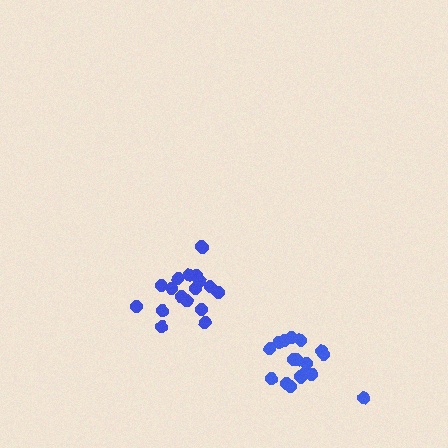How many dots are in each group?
Group 1: 17 dots, Group 2: 18 dots (35 total).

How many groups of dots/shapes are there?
There are 2 groups.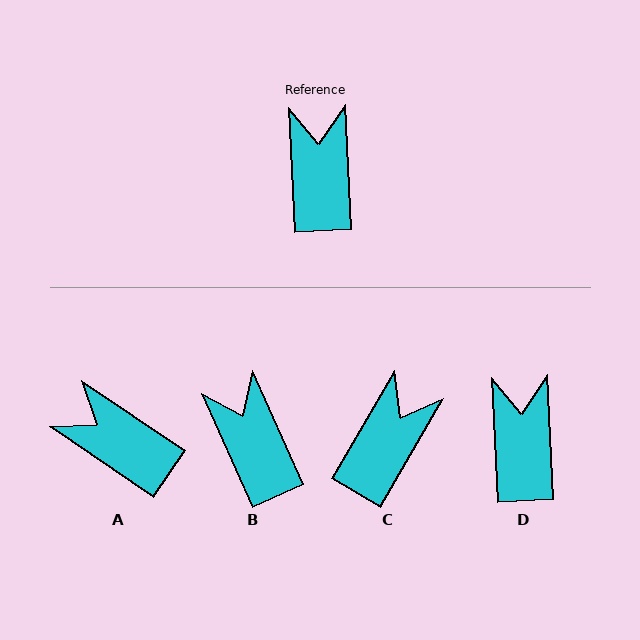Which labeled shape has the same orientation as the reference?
D.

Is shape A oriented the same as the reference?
No, it is off by about 53 degrees.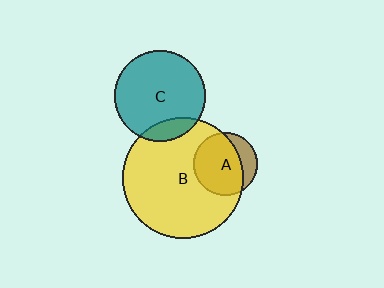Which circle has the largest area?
Circle B (yellow).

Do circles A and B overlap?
Yes.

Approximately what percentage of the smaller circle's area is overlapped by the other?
Approximately 75%.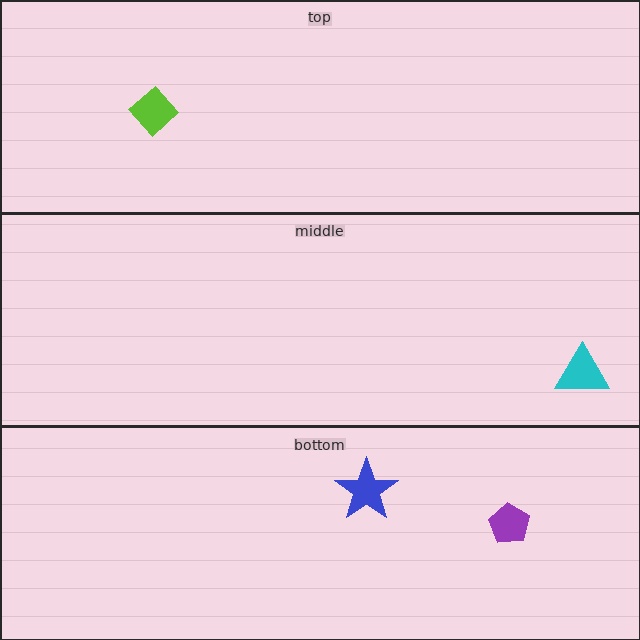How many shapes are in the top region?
1.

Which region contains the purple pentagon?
The bottom region.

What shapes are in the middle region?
The cyan triangle.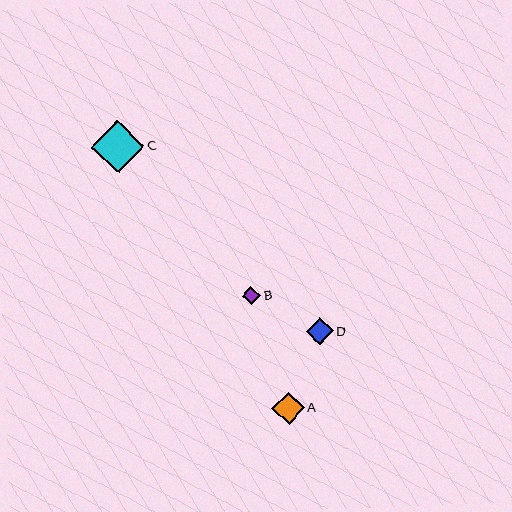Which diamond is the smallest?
Diamond B is the smallest with a size of approximately 18 pixels.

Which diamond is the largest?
Diamond C is the largest with a size of approximately 53 pixels.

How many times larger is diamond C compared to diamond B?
Diamond C is approximately 3.0 times the size of diamond B.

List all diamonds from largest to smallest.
From largest to smallest: C, A, D, B.